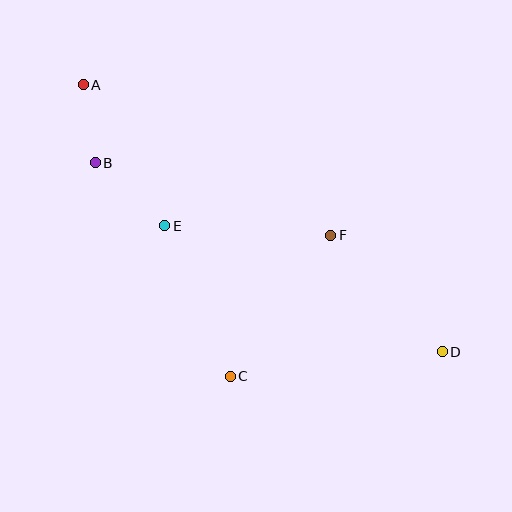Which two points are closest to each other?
Points A and B are closest to each other.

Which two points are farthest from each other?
Points A and D are farthest from each other.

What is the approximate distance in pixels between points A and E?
The distance between A and E is approximately 163 pixels.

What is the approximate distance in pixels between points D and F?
The distance between D and F is approximately 161 pixels.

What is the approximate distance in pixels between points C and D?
The distance between C and D is approximately 214 pixels.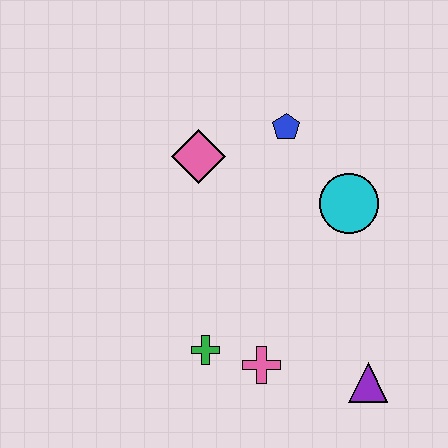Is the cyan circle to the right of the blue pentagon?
Yes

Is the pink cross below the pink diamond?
Yes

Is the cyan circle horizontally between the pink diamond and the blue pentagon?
No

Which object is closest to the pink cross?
The green cross is closest to the pink cross.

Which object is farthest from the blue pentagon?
The purple triangle is farthest from the blue pentagon.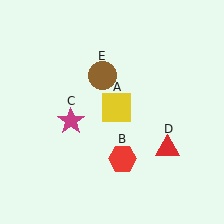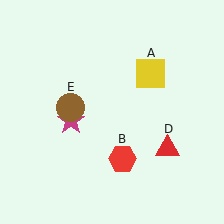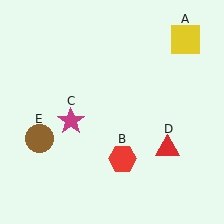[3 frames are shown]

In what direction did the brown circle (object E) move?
The brown circle (object E) moved down and to the left.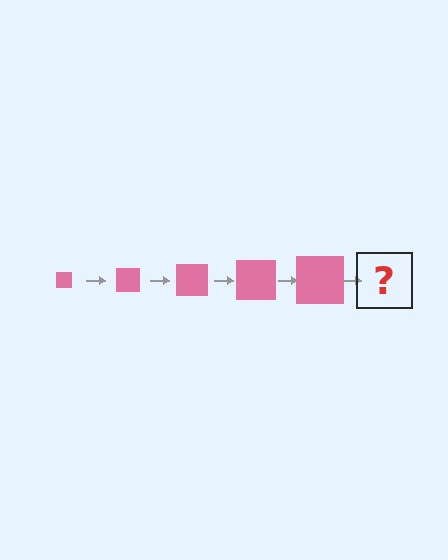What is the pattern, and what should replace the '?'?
The pattern is that the square gets progressively larger each step. The '?' should be a pink square, larger than the previous one.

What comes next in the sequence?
The next element should be a pink square, larger than the previous one.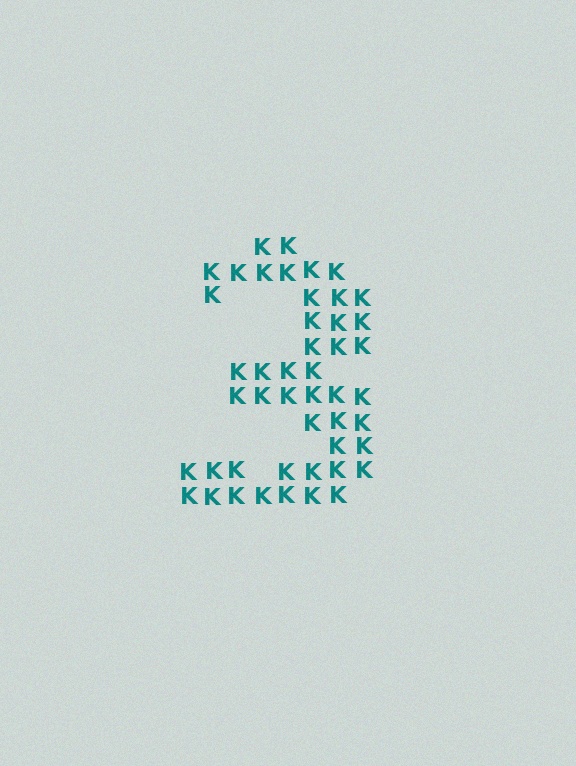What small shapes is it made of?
It is made of small letter K's.